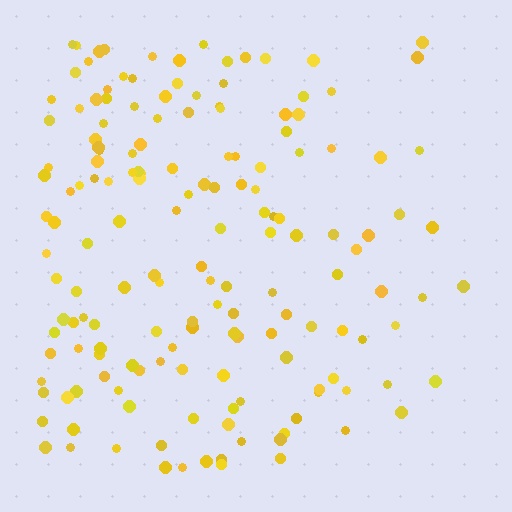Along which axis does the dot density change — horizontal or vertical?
Horizontal.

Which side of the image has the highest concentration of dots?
The left.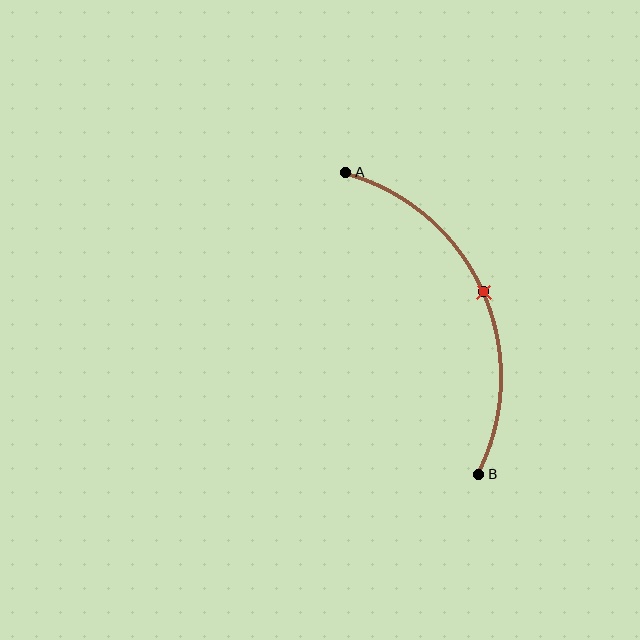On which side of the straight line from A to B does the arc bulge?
The arc bulges to the right of the straight line connecting A and B.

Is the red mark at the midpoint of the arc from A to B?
Yes. The red mark lies on the arc at equal arc-length from both A and B — it is the arc midpoint.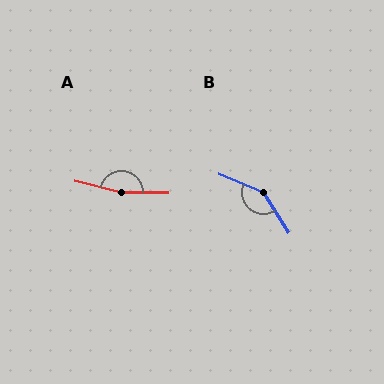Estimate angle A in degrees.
Approximately 167 degrees.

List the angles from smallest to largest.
B (145°), A (167°).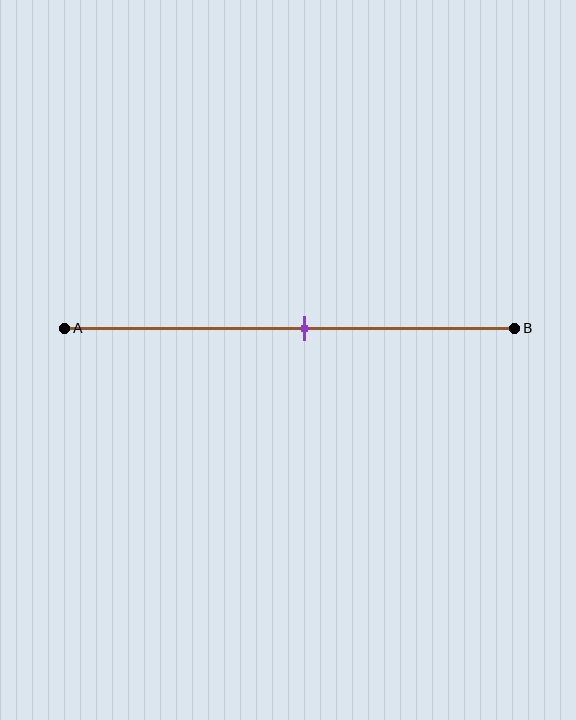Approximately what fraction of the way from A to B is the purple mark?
The purple mark is approximately 55% of the way from A to B.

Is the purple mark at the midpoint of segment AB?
No, the mark is at about 55% from A, not at the 50% midpoint.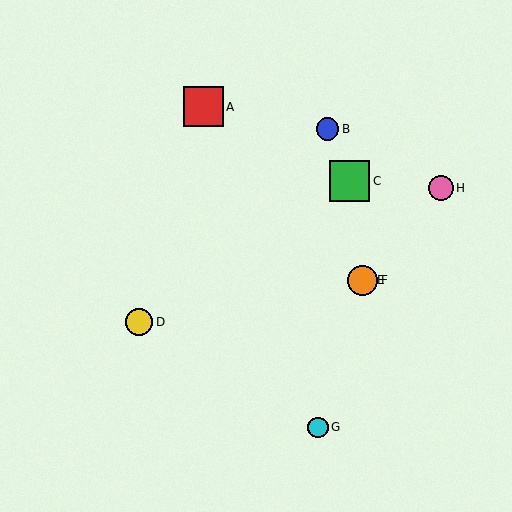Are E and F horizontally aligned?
Yes, both are at y≈281.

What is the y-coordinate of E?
Object E is at y≈281.